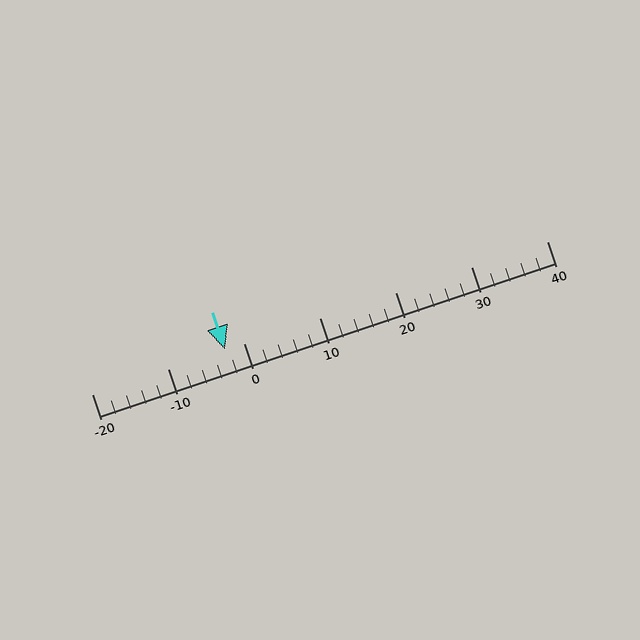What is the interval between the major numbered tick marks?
The major tick marks are spaced 10 units apart.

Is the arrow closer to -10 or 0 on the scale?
The arrow is closer to 0.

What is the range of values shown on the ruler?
The ruler shows values from -20 to 40.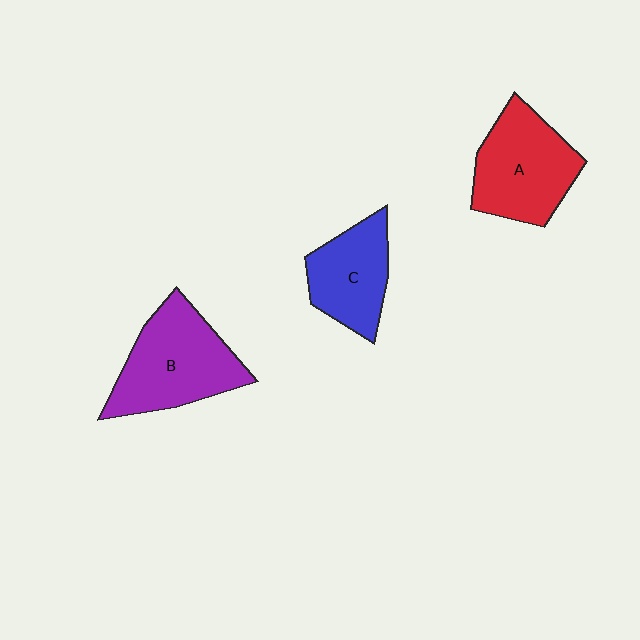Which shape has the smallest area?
Shape C (blue).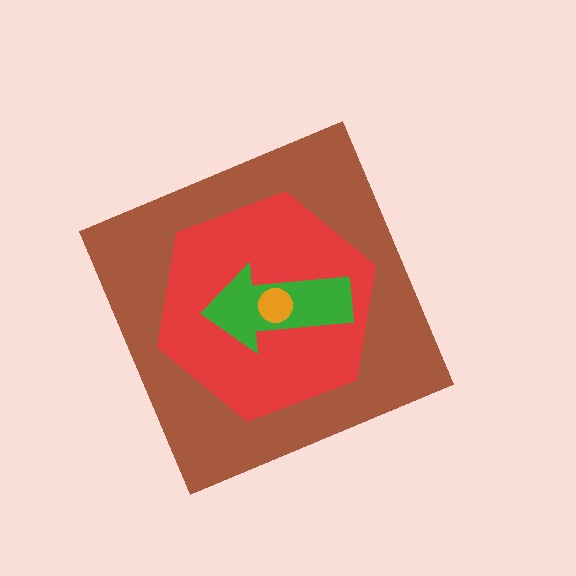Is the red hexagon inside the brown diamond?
Yes.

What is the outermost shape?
The brown diamond.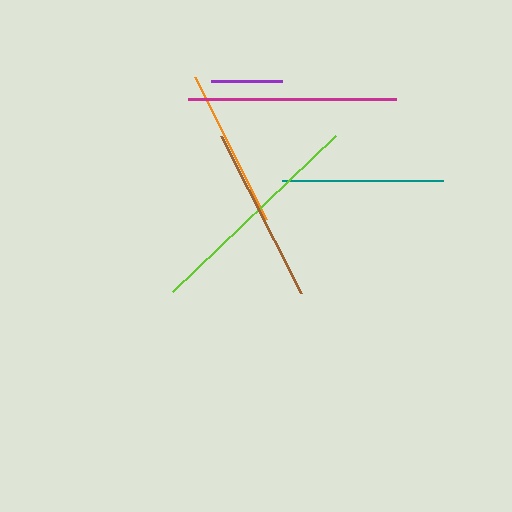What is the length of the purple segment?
The purple segment is approximately 71 pixels long.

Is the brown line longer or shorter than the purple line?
The brown line is longer than the purple line.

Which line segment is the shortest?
The purple line is the shortest at approximately 71 pixels.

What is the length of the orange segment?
The orange segment is approximately 159 pixels long.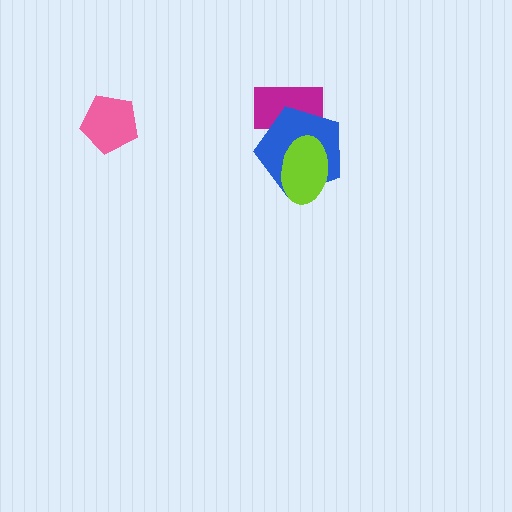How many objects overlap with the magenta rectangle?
1 object overlaps with the magenta rectangle.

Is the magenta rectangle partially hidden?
Yes, it is partially covered by another shape.